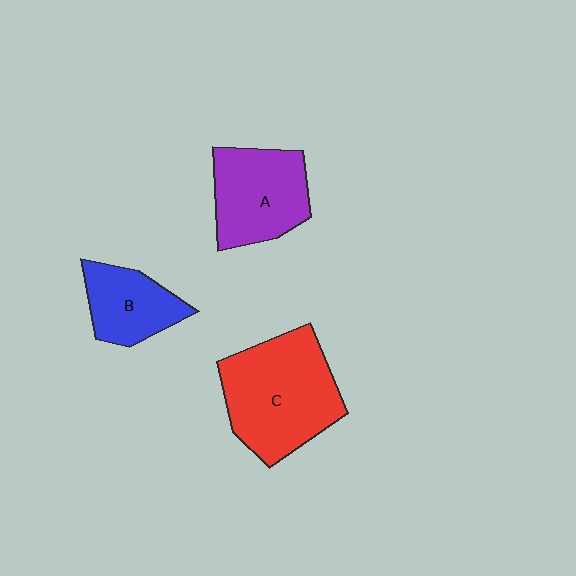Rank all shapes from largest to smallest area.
From largest to smallest: C (red), A (purple), B (blue).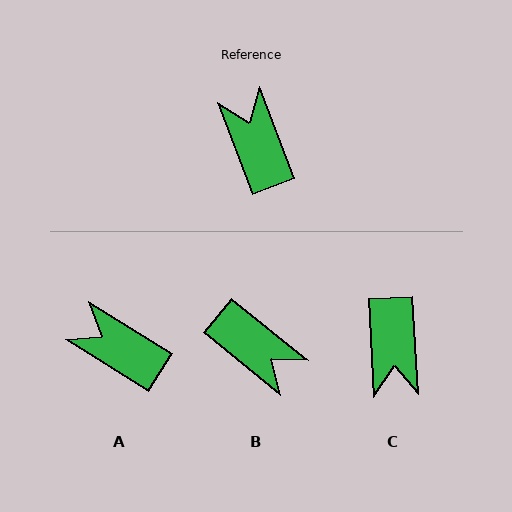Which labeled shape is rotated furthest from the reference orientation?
C, about 163 degrees away.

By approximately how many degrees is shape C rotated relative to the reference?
Approximately 163 degrees counter-clockwise.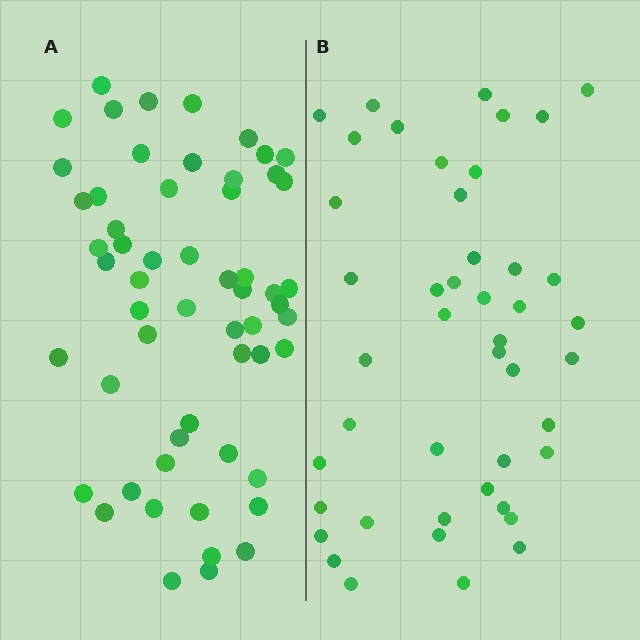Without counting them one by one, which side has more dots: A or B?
Region A (the left region) has more dots.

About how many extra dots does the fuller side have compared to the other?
Region A has roughly 12 or so more dots than region B.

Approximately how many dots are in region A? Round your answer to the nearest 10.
About 60 dots. (The exact count is 57, which rounds to 60.)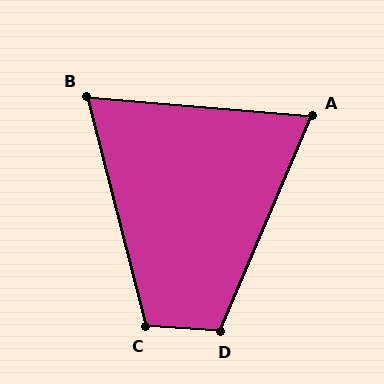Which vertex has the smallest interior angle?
B, at approximately 71 degrees.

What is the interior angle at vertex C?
Approximately 108 degrees (obtuse).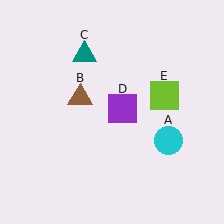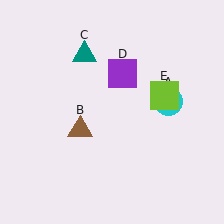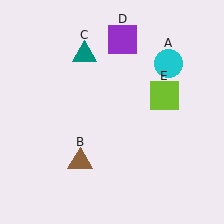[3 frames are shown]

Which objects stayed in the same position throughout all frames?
Teal triangle (object C) and lime square (object E) remained stationary.